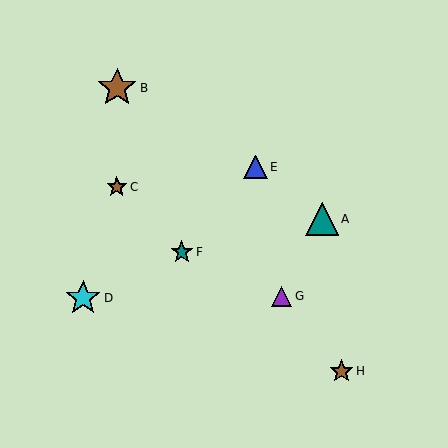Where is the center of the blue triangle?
The center of the blue triangle is at (255, 167).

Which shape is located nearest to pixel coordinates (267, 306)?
The purple triangle (labeled G) at (282, 296) is nearest to that location.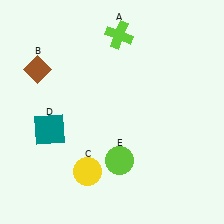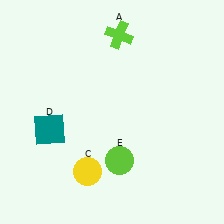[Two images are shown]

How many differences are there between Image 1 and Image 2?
There is 1 difference between the two images.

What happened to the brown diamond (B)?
The brown diamond (B) was removed in Image 2. It was in the top-left area of Image 1.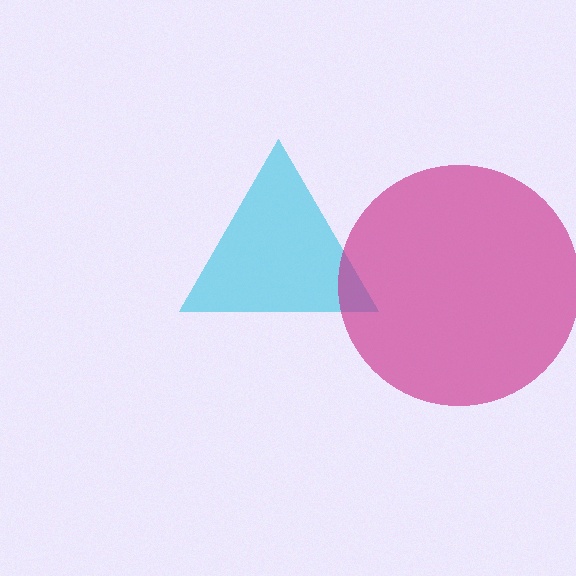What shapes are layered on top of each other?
The layered shapes are: a cyan triangle, a magenta circle.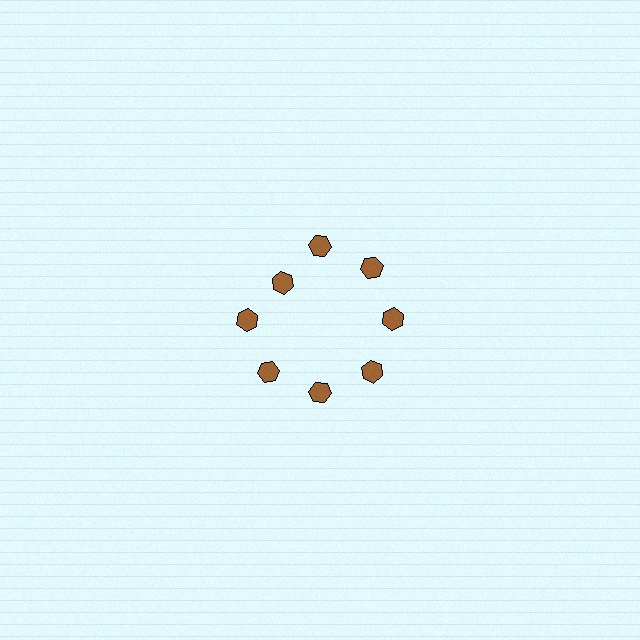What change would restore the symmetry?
The symmetry would be restored by moving it outward, back onto the ring so that all 8 hexagons sit at equal angles and equal distance from the center.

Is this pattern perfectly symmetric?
No. The 8 brown hexagons are arranged in a ring, but one element near the 10 o'clock position is pulled inward toward the center, breaking the 8-fold rotational symmetry.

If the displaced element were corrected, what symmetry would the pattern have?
It would have 8-fold rotational symmetry — the pattern would map onto itself every 45 degrees.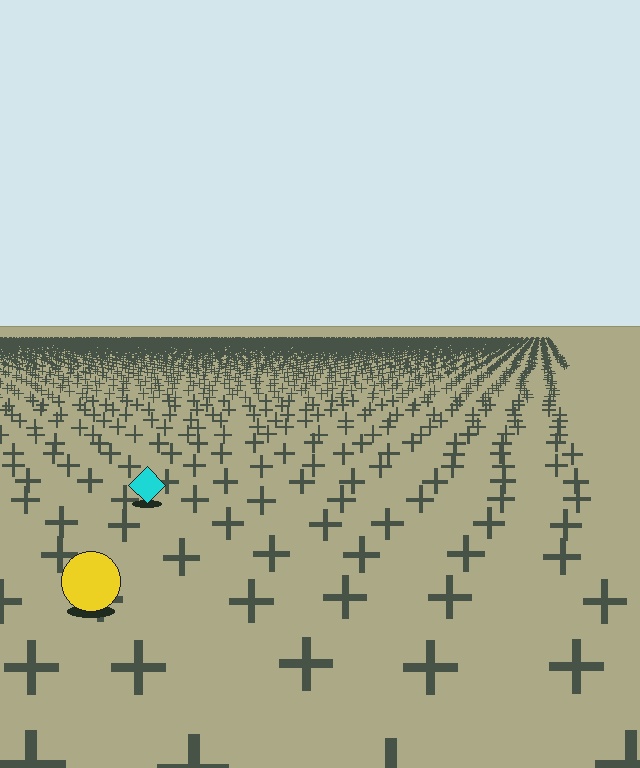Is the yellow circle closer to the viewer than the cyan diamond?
Yes. The yellow circle is closer — you can tell from the texture gradient: the ground texture is coarser near it.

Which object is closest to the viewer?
The yellow circle is closest. The texture marks near it are larger and more spread out.